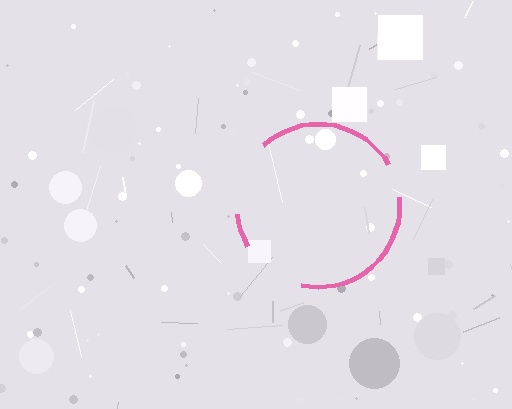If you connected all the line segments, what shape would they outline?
They would outline a circle.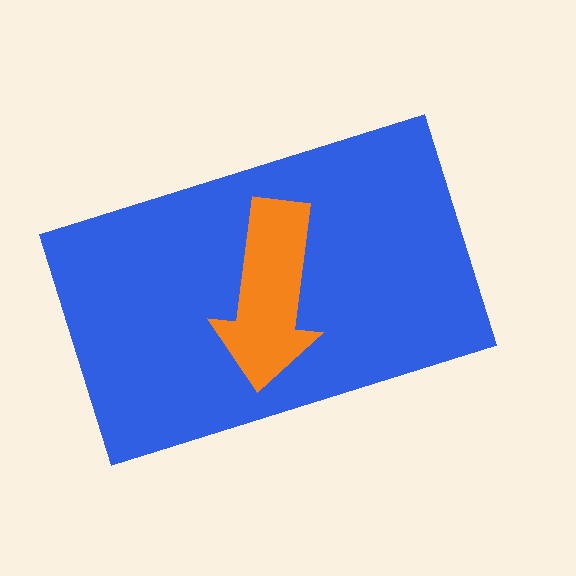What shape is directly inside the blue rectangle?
The orange arrow.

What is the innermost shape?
The orange arrow.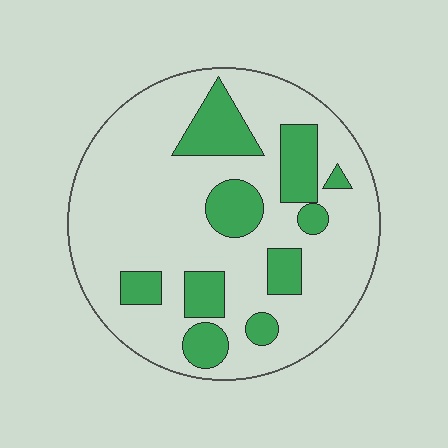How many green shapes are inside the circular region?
10.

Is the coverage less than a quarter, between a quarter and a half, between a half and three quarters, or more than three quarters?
Less than a quarter.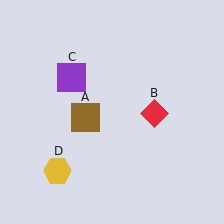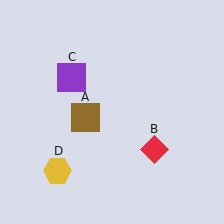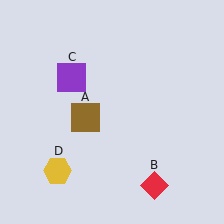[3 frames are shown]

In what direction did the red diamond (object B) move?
The red diamond (object B) moved down.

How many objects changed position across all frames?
1 object changed position: red diamond (object B).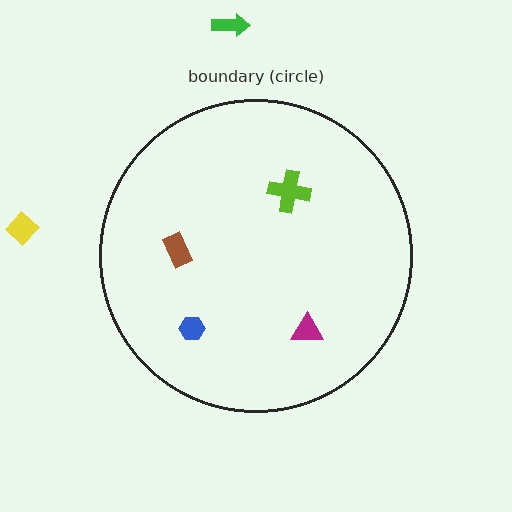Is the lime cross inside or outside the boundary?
Inside.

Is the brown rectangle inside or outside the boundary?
Inside.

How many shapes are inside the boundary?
4 inside, 2 outside.